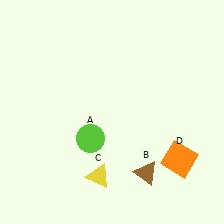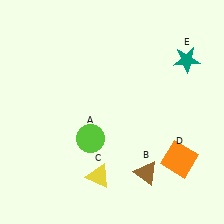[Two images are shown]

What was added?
A teal star (E) was added in Image 2.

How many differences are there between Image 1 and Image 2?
There is 1 difference between the two images.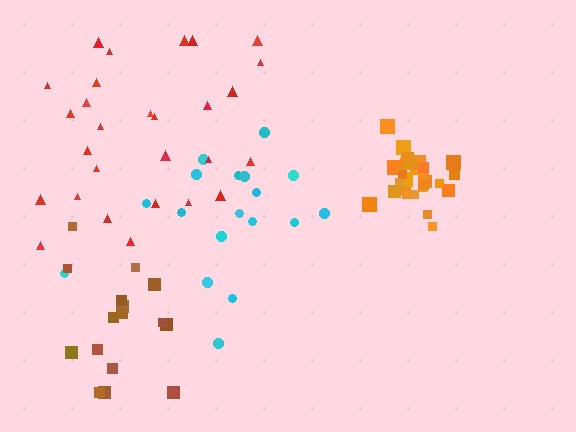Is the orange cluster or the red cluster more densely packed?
Orange.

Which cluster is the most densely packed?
Orange.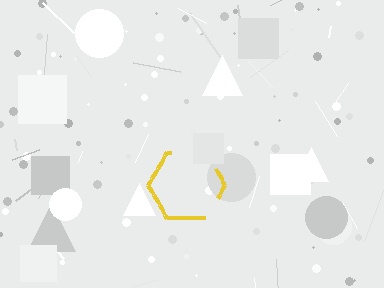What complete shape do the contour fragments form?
The contour fragments form a hexagon.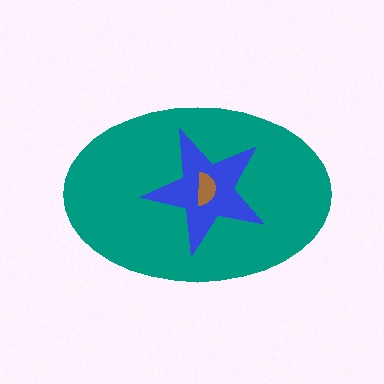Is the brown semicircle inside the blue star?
Yes.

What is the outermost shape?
The teal ellipse.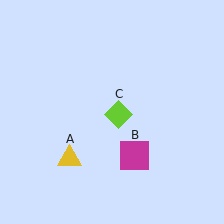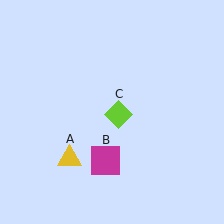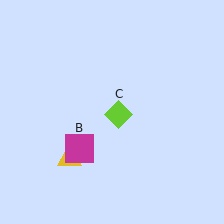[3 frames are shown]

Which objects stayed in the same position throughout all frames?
Yellow triangle (object A) and lime diamond (object C) remained stationary.